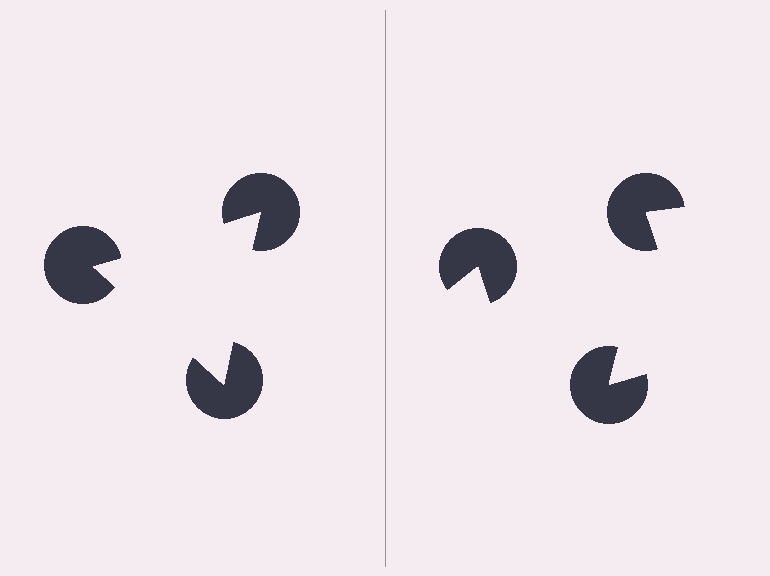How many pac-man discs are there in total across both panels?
6 — 3 on each side.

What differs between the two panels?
The pac-man discs are positioned identically on both sides; only the wedge orientations differ. On the left they align to a triangle; on the right they are misaligned.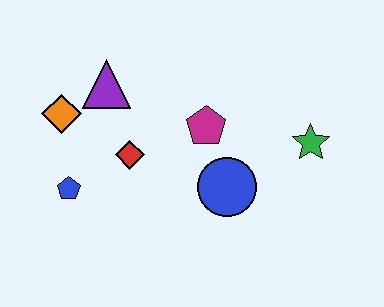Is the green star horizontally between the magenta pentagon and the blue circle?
No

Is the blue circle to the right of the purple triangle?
Yes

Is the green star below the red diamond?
No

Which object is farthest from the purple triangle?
The green star is farthest from the purple triangle.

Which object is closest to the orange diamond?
The purple triangle is closest to the orange diamond.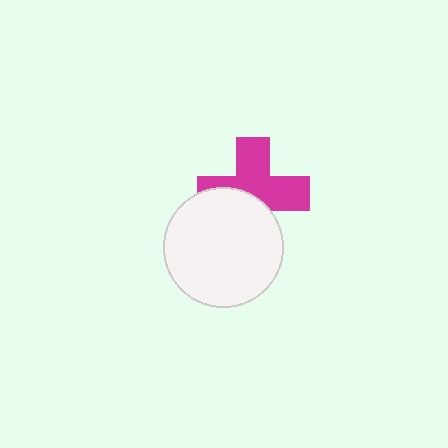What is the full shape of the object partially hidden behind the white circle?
The partially hidden object is a magenta cross.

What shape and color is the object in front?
The object in front is a white circle.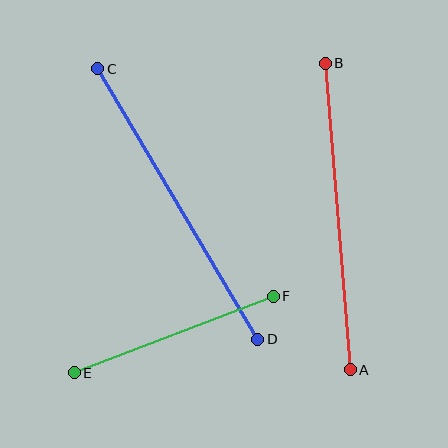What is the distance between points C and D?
The distance is approximately 314 pixels.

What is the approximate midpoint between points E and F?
The midpoint is at approximately (174, 334) pixels.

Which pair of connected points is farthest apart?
Points C and D are farthest apart.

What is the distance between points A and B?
The distance is approximately 308 pixels.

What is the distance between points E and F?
The distance is approximately 213 pixels.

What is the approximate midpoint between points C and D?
The midpoint is at approximately (178, 204) pixels.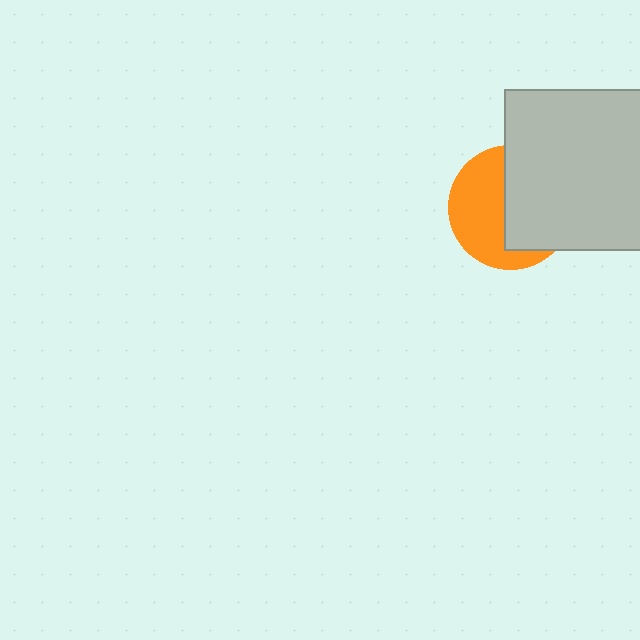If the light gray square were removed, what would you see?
You would see the complete orange circle.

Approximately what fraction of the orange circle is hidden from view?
Roughly 52% of the orange circle is hidden behind the light gray square.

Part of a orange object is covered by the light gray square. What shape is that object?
It is a circle.